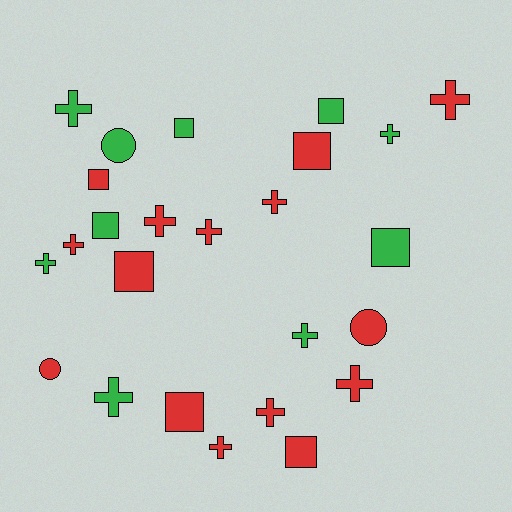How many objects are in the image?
There are 25 objects.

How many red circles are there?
There are 2 red circles.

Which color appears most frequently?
Red, with 15 objects.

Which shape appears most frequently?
Cross, with 13 objects.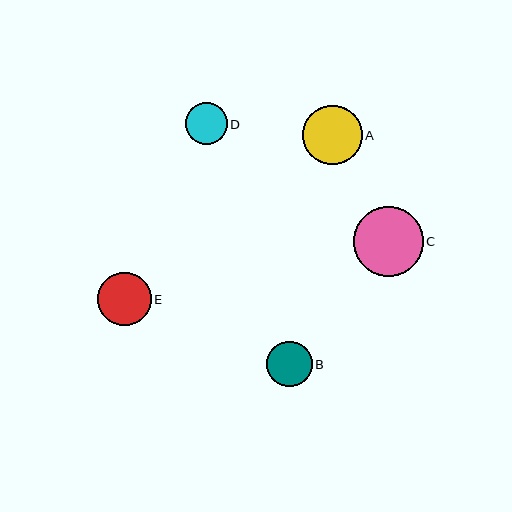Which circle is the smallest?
Circle D is the smallest with a size of approximately 42 pixels.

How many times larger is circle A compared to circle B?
Circle A is approximately 1.3 times the size of circle B.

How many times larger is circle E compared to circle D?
Circle E is approximately 1.3 times the size of circle D.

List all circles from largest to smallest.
From largest to smallest: C, A, E, B, D.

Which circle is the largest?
Circle C is the largest with a size of approximately 70 pixels.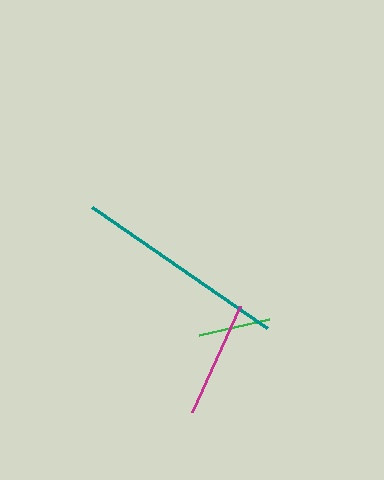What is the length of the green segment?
The green segment is approximately 72 pixels long.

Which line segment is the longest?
The teal line is the longest at approximately 213 pixels.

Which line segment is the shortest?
The green line is the shortest at approximately 72 pixels.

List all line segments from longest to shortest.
From longest to shortest: teal, magenta, green.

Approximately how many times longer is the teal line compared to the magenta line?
The teal line is approximately 1.8 times the length of the magenta line.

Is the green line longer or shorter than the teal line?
The teal line is longer than the green line.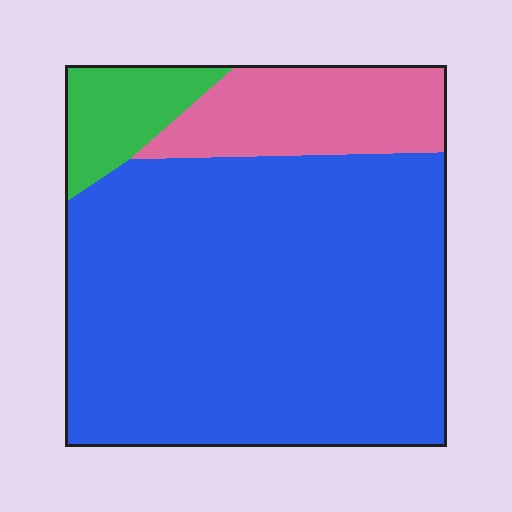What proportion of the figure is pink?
Pink covers around 15% of the figure.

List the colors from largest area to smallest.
From largest to smallest: blue, pink, green.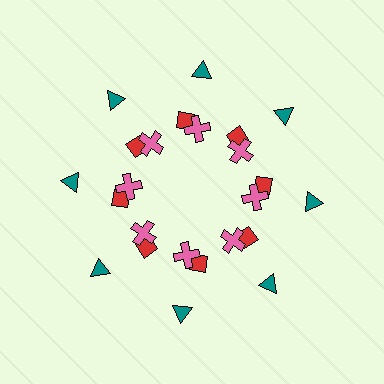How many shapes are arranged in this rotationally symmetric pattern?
There are 24 shapes, arranged in 8 groups of 3.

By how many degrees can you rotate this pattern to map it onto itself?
The pattern maps onto itself every 45 degrees of rotation.